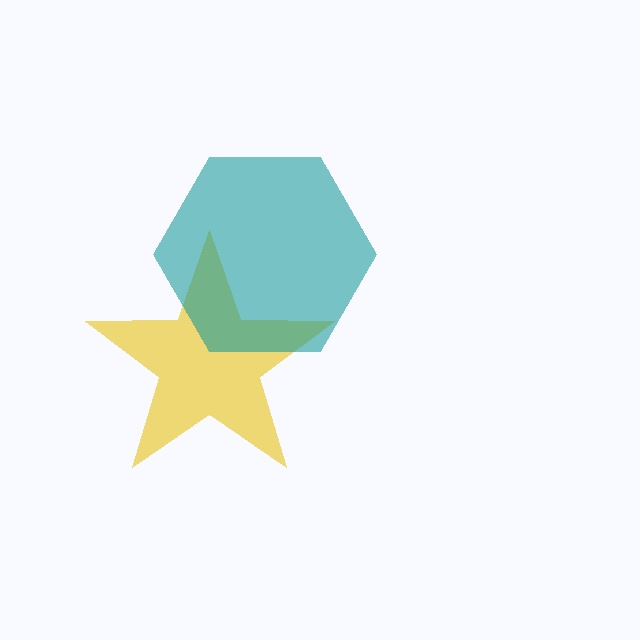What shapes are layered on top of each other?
The layered shapes are: a yellow star, a teal hexagon.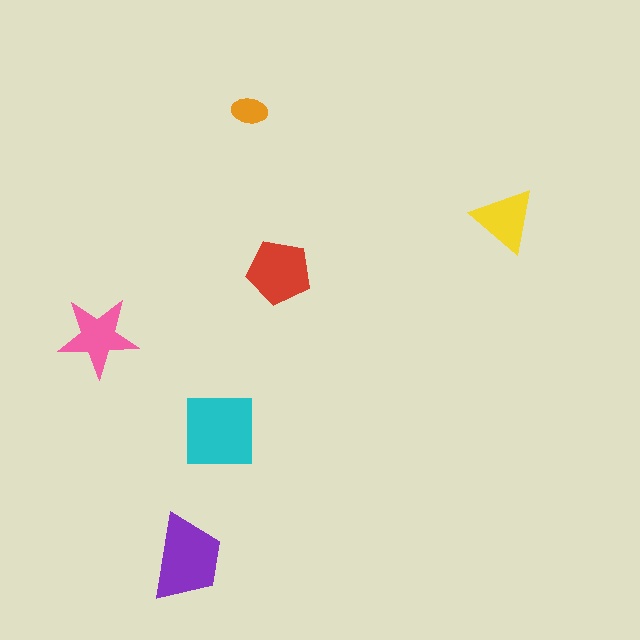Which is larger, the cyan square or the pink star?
The cyan square.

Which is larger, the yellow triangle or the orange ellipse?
The yellow triangle.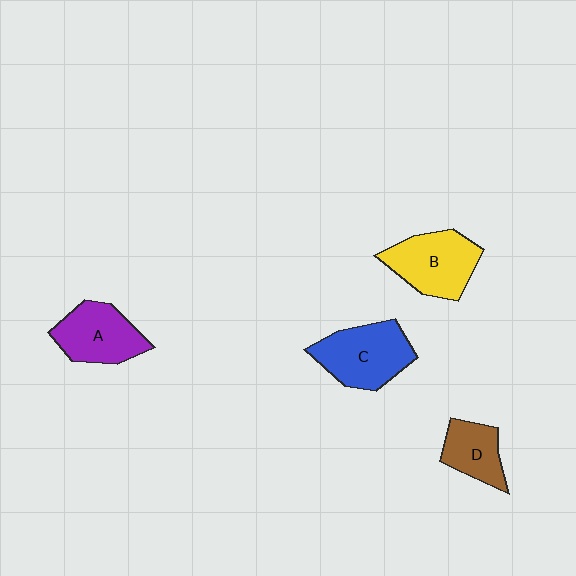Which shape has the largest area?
Shape C (blue).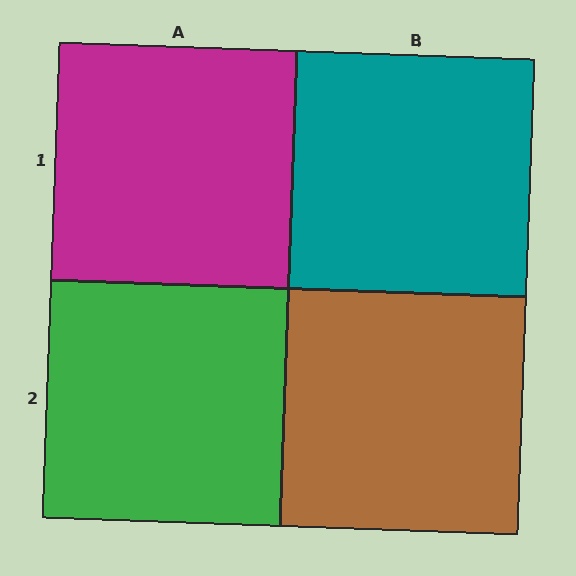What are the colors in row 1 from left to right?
Magenta, teal.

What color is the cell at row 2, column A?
Green.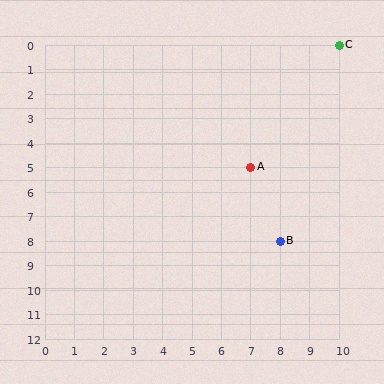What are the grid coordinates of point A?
Point A is at grid coordinates (7, 5).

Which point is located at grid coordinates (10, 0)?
Point C is at (10, 0).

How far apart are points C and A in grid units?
Points C and A are 3 columns and 5 rows apart (about 5.8 grid units diagonally).